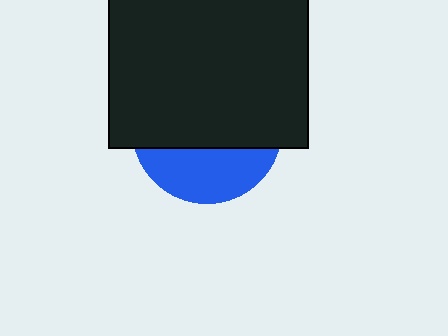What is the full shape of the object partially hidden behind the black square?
The partially hidden object is a blue circle.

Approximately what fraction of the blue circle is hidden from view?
Roughly 67% of the blue circle is hidden behind the black square.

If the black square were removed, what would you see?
You would see the complete blue circle.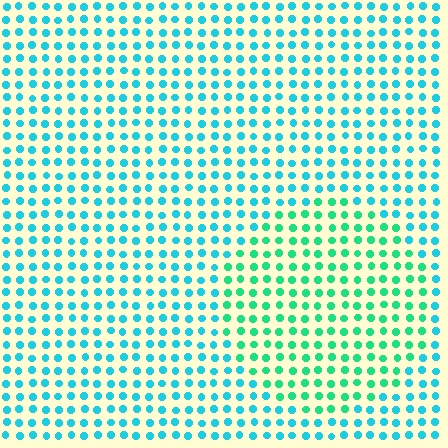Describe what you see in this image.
The image is filled with small cyan elements in a uniform arrangement. A circle-shaped region is visible where the elements are tinted to a slightly different hue, forming a subtle color boundary.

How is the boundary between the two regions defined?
The boundary is defined purely by a slight shift in hue (about 35 degrees). Spacing, size, and orientation are identical on both sides.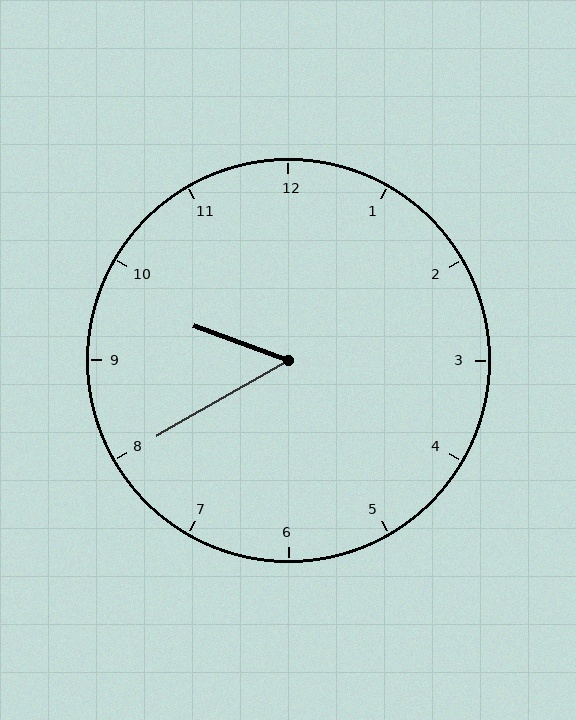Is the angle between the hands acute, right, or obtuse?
It is acute.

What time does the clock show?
9:40.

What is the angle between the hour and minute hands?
Approximately 50 degrees.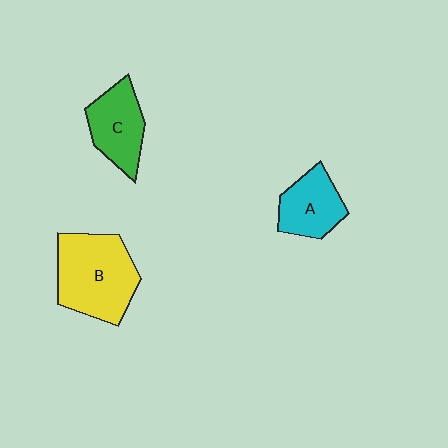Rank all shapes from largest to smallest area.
From largest to smallest: B (yellow), C (green), A (cyan).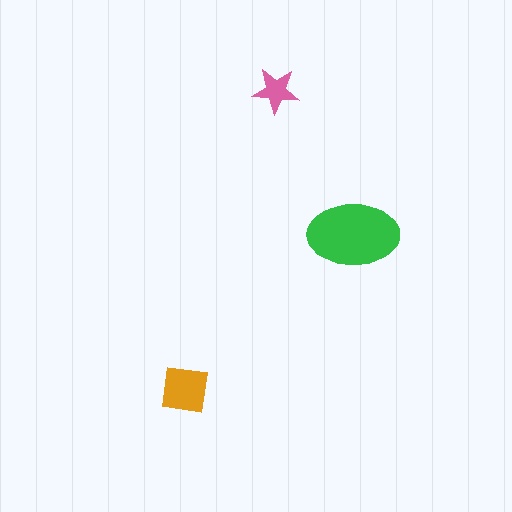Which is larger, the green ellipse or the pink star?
The green ellipse.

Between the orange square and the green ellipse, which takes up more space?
The green ellipse.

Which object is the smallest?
The pink star.